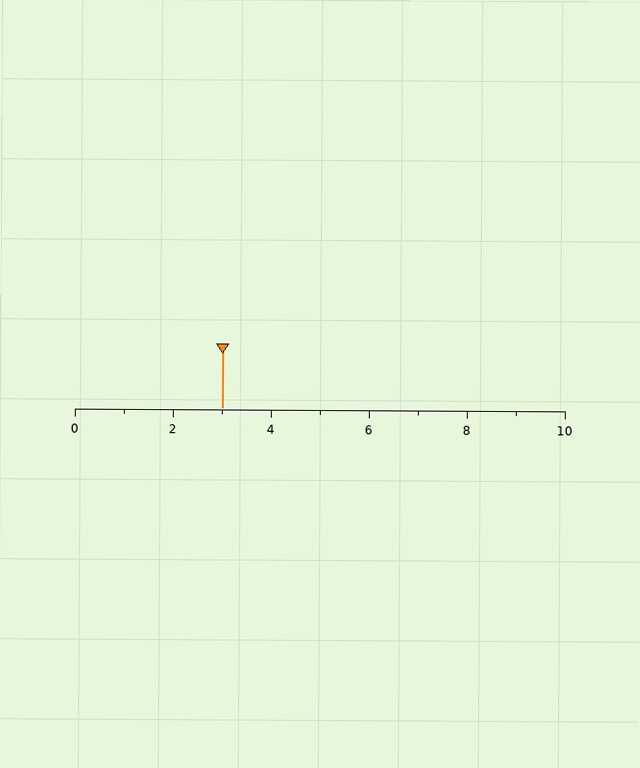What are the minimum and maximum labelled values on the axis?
The axis runs from 0 to 10.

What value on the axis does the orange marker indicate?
The marker indicates approximately 3.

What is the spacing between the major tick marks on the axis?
The major ticks are spaced 2 apart.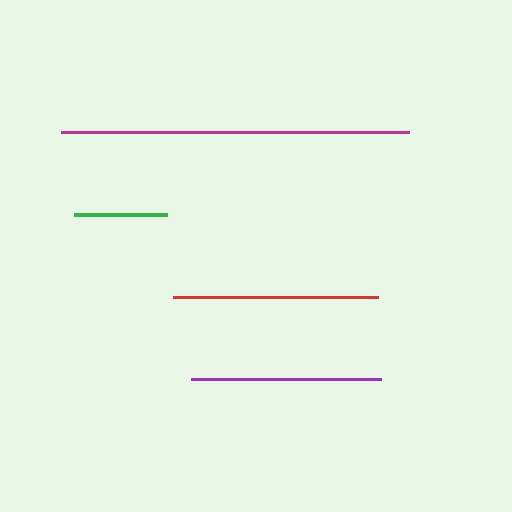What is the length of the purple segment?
The purple segment is approximately 189 pixels long.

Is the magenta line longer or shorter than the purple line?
The magenta line is longer than the purple line.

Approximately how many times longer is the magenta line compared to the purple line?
The magenta line is approximately 1.8 times the length of the purple line.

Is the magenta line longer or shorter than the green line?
The magenta line is longer than the green line.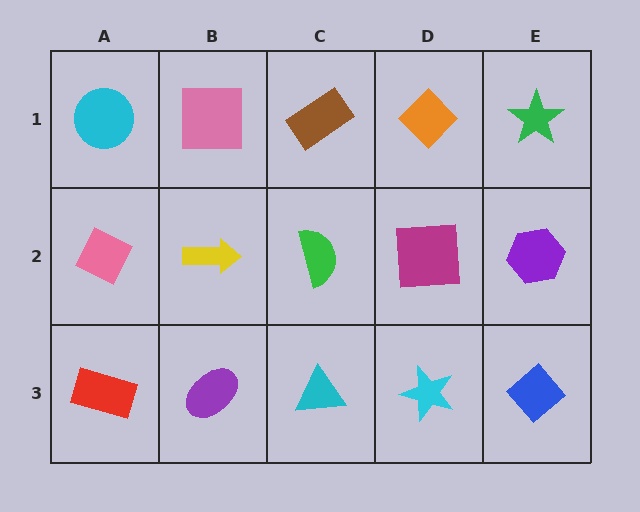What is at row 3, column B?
A purple ellipse.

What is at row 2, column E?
A purple hexagon.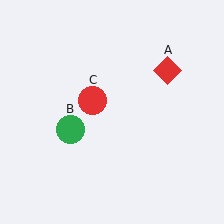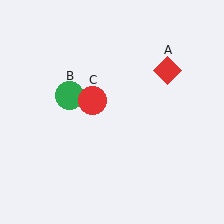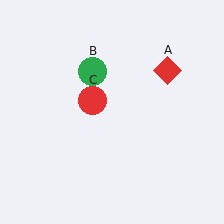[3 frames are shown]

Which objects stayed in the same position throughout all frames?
Red diamond (object A) and red circle (object C) remained stationary.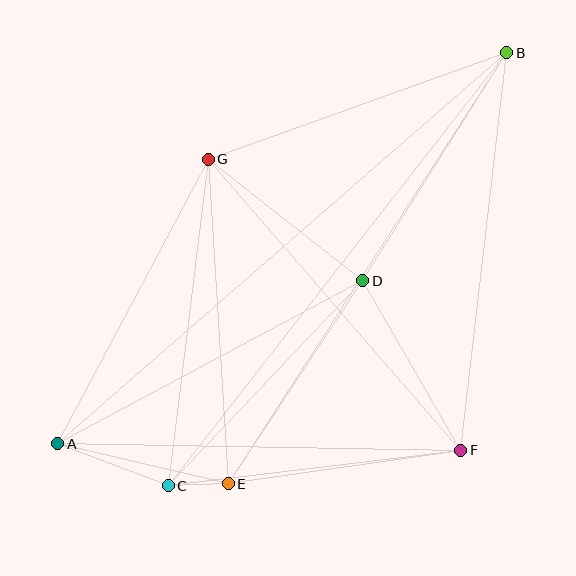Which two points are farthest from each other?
Points A and B are farthest from each other.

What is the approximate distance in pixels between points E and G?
The distance between E and G is approximately 325 pixels.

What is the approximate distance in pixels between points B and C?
The distance between B and C is approximately 550 pixels.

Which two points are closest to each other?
Points C and E are closest to each other.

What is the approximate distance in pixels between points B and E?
The distance between B and E is approximately 513 pixels.